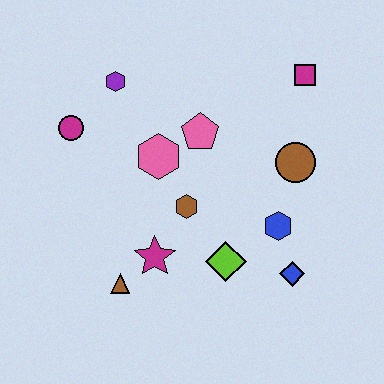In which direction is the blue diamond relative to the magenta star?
The blue diamond is to the right of the magenta star.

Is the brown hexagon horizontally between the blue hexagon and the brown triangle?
Yes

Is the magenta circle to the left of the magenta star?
Yes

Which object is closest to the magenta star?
The brown triangle is closest to the magenta star.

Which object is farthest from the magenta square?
The brown triangle is farthest from the magenta square.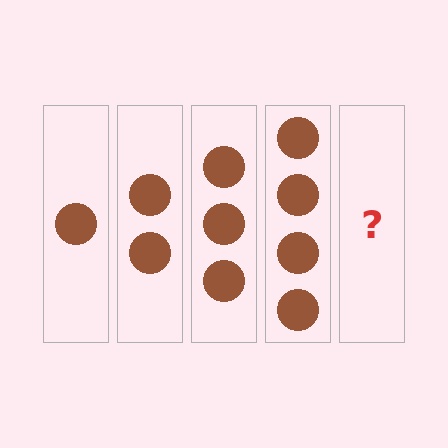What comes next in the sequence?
The next element should be 5 circles.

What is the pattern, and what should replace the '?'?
The pattern is that each step adds one more circle. The '?' should be 5 circles.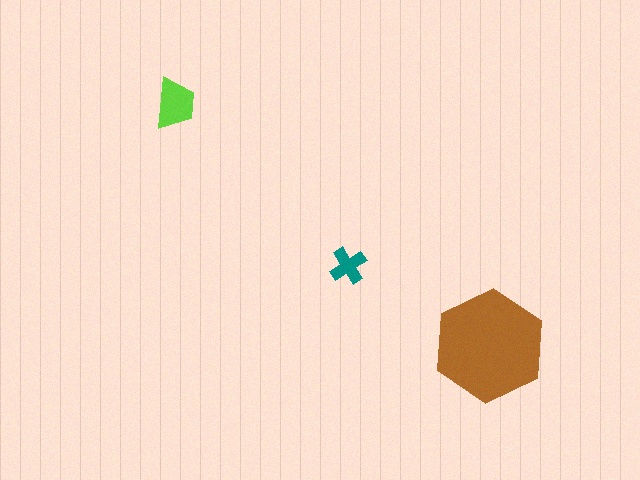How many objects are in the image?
There are 3 objects in the image.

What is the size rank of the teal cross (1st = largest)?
3rd.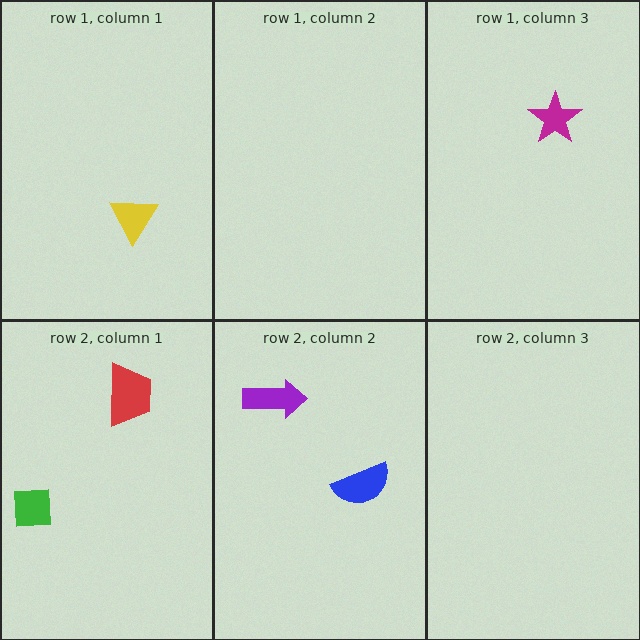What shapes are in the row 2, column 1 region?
The green square, the red trapezoid.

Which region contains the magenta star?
The row 1, column 3 region.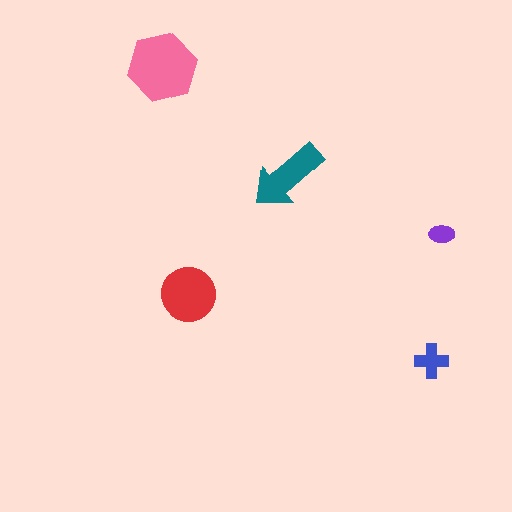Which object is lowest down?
The blue cross is bottommost.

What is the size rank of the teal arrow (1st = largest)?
3rd.